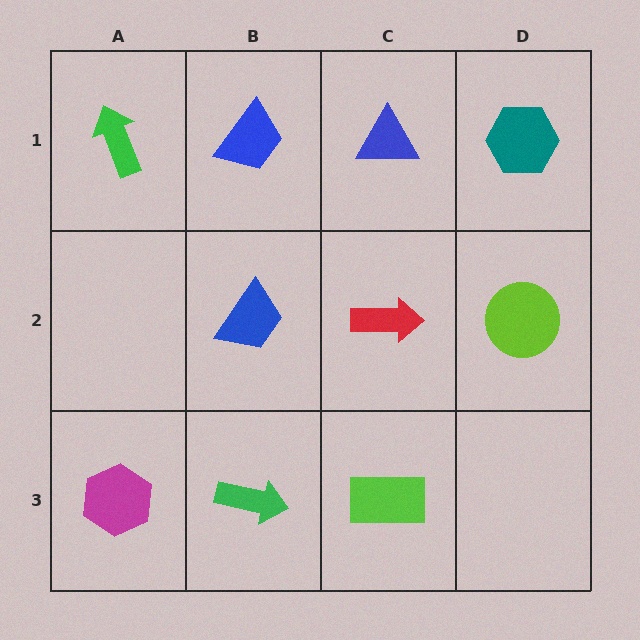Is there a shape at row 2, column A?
No, that cell is empty.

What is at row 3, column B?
A green arrow.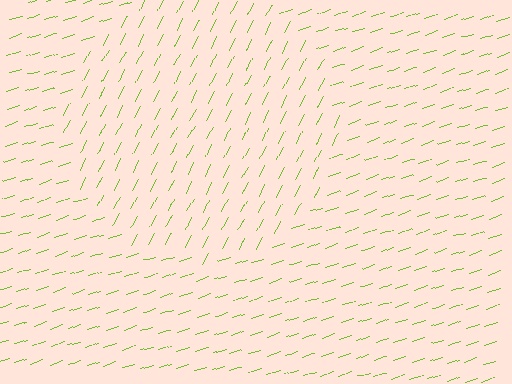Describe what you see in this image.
The image is filled with small lime line segments. A circle region in the image has lines oriented differently from the surrounding lines, creating a visible texture boundary.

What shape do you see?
I see a circle.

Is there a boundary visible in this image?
Yes, there is a texture boundary formed by a change in line orientation.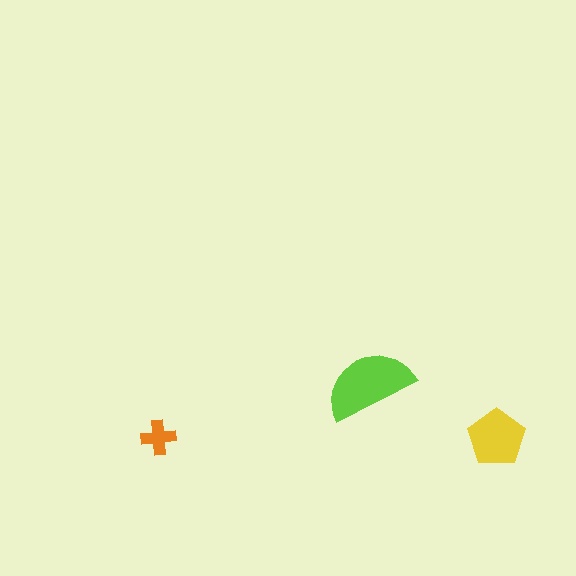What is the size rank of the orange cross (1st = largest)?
3rd.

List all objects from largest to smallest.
The lime semicircle, the yellow pentagon, the orange cross.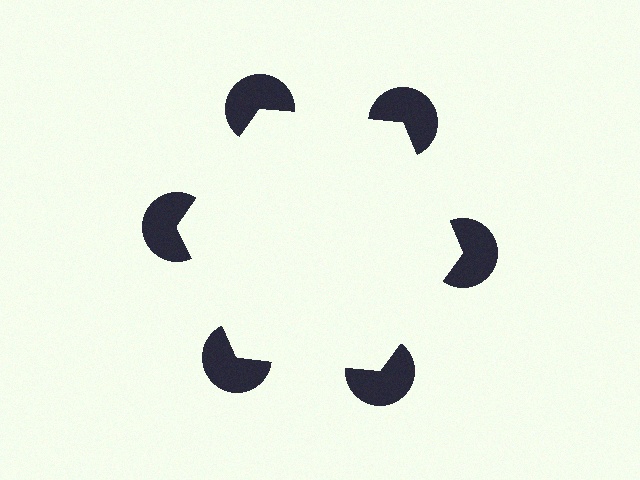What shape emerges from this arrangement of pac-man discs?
An illusory hexagon — its edges are inferred from the aligned wedge cuts in the pac-man discs, not physically drawn.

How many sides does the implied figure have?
6 sides.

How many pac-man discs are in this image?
There are 6 — one at each vertex of the illusory hexagon.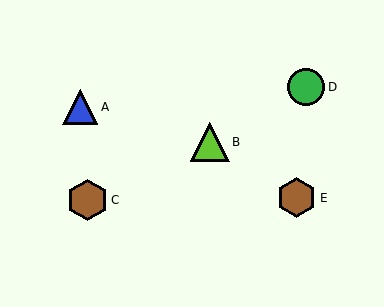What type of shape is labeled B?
Shape B is a lime triangle.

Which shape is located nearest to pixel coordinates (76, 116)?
The blue triangle (labeled A) at (80, 107) is nearest to that location.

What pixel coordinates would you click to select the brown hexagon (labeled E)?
Click at (297, 198) to select the brown hexagon E.